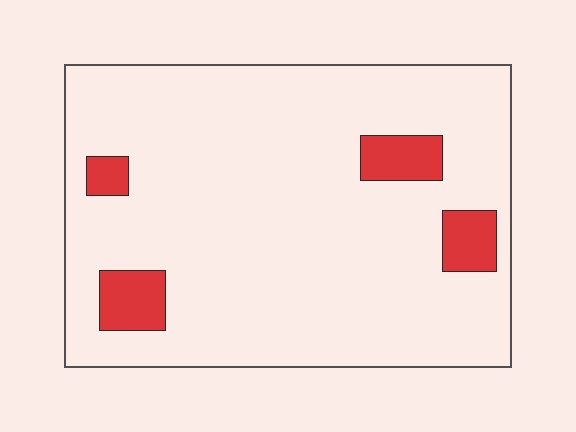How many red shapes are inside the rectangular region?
4.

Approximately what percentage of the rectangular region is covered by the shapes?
Approximately 10%.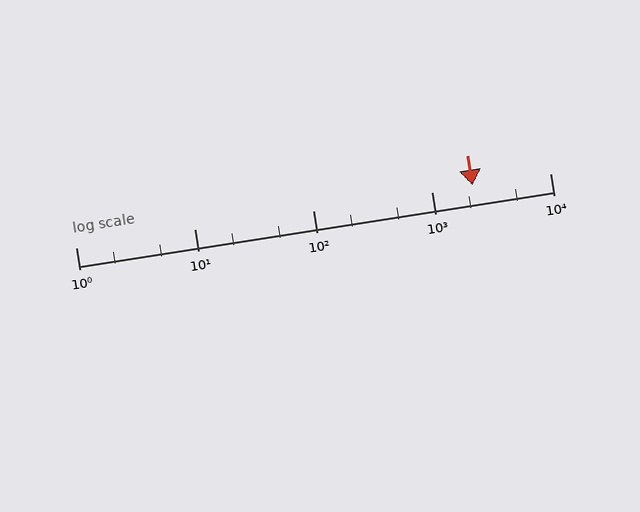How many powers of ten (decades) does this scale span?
The scale spans 4 decades, from 1 to 10000.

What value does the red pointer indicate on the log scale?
The pointer indicates approximately 2200.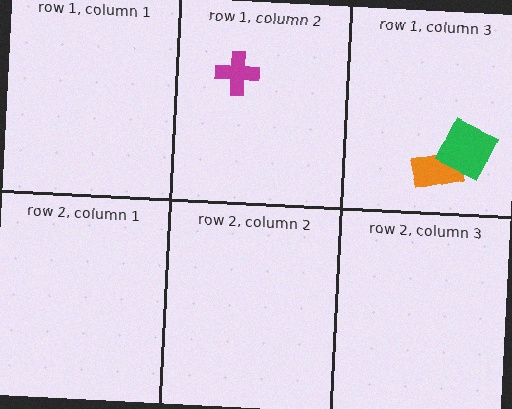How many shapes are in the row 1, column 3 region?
2.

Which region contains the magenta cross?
The row 1, column 2 region.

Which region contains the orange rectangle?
The row 1, column 3 region.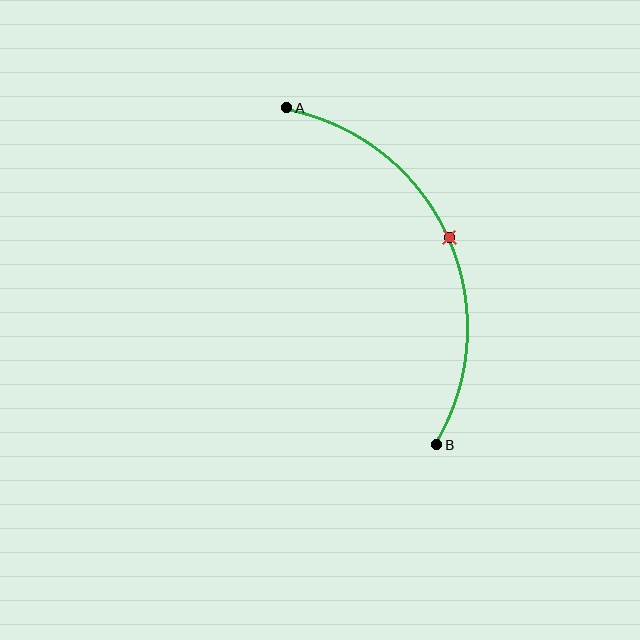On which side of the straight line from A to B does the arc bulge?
The arc bulges to the right of the straight line connecting A and B.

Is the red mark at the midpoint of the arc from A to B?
Yes. The red mark lies on the arc at equal arc-length from both A and B — it is the arc midpoint.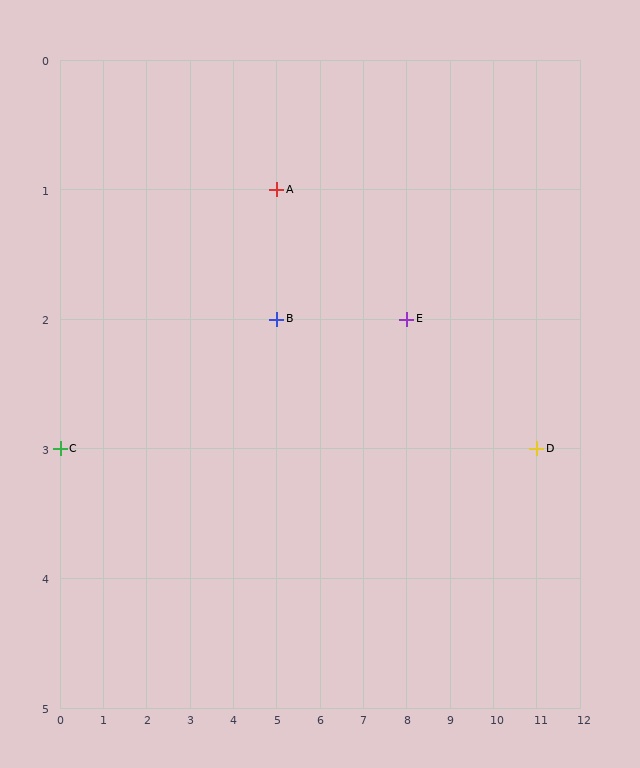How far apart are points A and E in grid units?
Points A and E are 3 columns and 1 row apart (about 3.2 grid units diagonally).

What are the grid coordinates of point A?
Point A is at grid coordinates (5, 1).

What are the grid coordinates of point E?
Point E is at grid coordinates (8, 2).